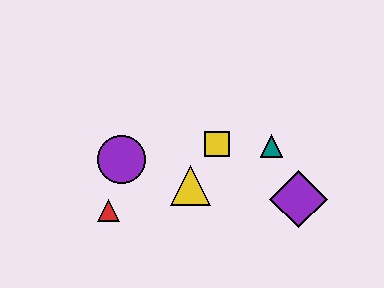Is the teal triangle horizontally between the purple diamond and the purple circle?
Yes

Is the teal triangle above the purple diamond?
Yes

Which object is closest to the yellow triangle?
The yellow square is closest to the yellow triangle.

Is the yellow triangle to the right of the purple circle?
Yes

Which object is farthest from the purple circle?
The purple diamond is farthest from the purple circle.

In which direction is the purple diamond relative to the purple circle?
The purple diamond is to the right of the purple circle.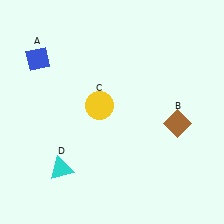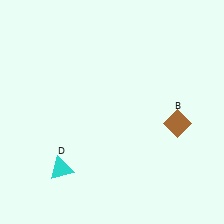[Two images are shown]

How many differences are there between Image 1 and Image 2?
There are 2 differences between the two images.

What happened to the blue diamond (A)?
The blue diamond (A) was removed in Image 2. It was in the top-left area of Image 1.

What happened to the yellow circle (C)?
The yellow circle (C) was removed in Image 2. It was in the top-left area of Image 1.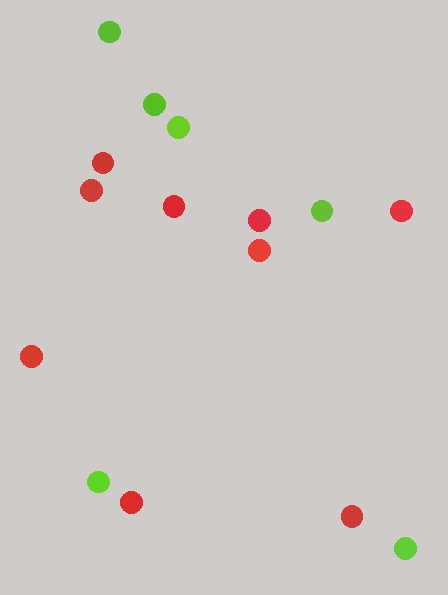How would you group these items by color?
There are 2 groups: one group of lime circles (6) and one group of red circles (9).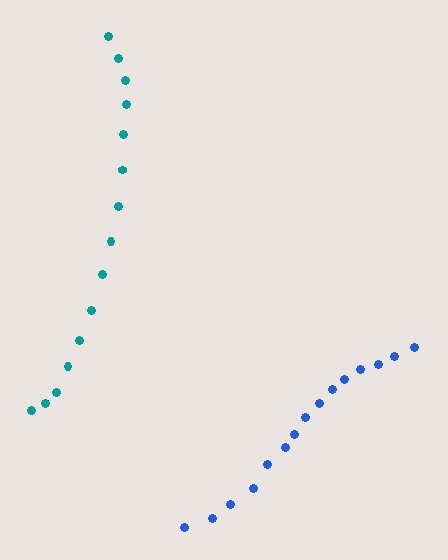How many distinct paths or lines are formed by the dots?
There are 2 distinct paths.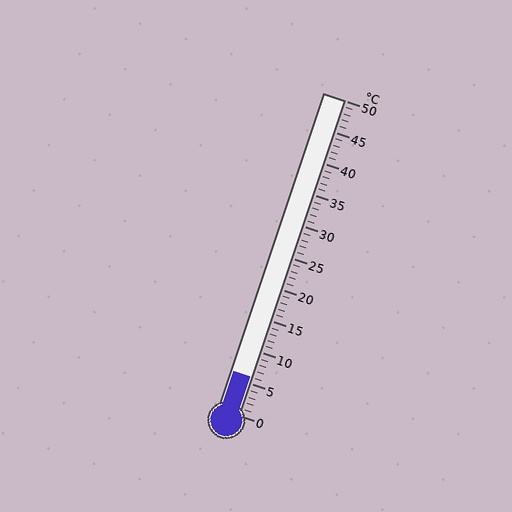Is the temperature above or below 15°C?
The temperature is below 15°C.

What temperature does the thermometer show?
The thermometer shows approximately 6°C.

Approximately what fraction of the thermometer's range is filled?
The thermometer is filled to approximately 10% of its range.